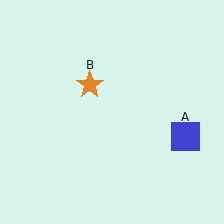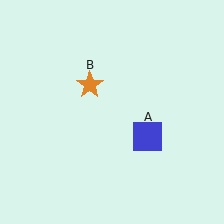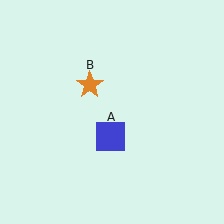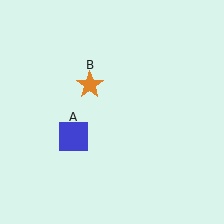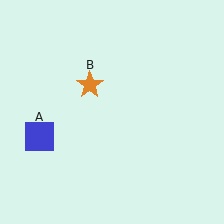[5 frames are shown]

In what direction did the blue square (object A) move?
The blue square (object A) moved left.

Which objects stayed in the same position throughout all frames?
Orange star (object B) remained stationary.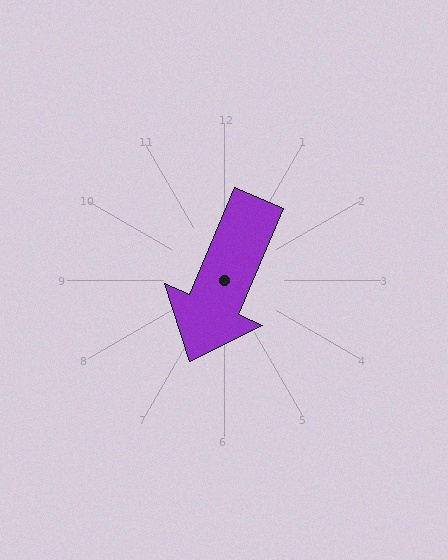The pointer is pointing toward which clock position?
Roughly 7 o'clock.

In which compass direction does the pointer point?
Southwest.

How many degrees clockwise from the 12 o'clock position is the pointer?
Approximately 203 degrees.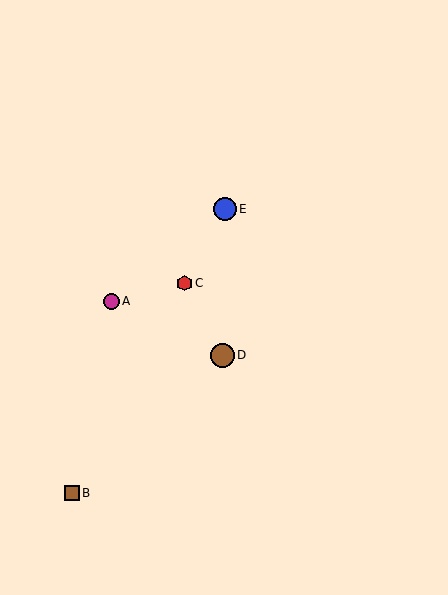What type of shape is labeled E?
Shape E is a blue circle.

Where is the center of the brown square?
The center of the brown square is at (72, 493).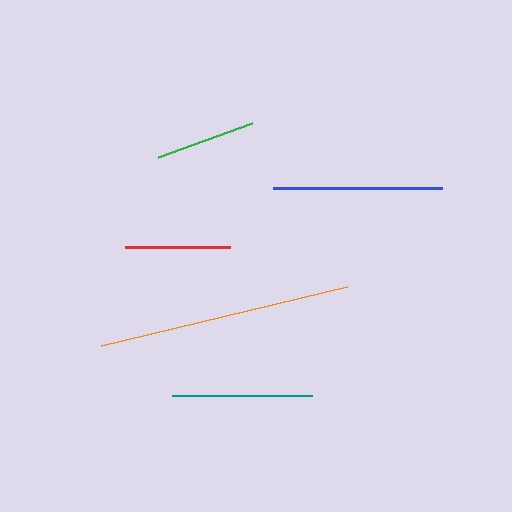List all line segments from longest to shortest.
From longest to shortest: orange, blue, teal, red, green.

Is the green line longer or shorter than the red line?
The red line is longer than the green line.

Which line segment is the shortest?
The green line is the shortest at approximately 100 pixels.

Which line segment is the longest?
The orange line is the longest at approximately 253 pixels.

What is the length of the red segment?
The red segment is approximately 105 pixels long.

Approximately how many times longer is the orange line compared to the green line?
The orange line is approximately 2.5 times the length of the green line.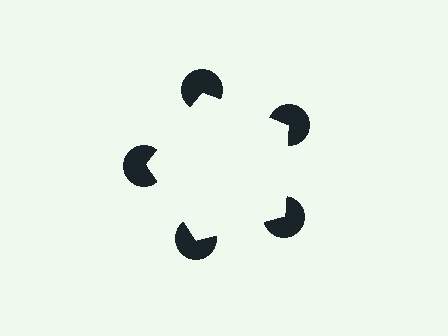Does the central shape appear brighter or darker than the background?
It typically appears slightly brighter than the background, even though no actual brightness change is drawn.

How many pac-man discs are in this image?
There are 5 — one at each vertex of the illusory pentagon.